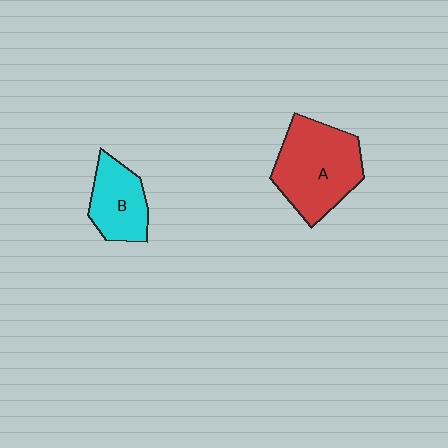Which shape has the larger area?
Shape A (red).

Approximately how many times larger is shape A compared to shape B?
Approximately 1.7 times.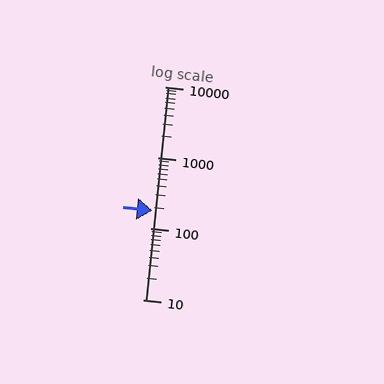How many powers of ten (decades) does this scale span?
The scale spans 3 decades, from 10 to 10000.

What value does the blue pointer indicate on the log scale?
The pointer indicates approximately 180.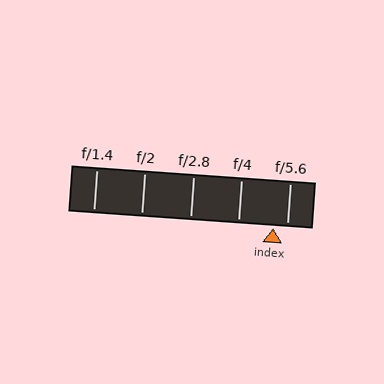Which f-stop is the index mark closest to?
The index mark is closest to f/5.6.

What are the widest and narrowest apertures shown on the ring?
The widest aperture shown is f/1.4 and the narrowest is f/5.6.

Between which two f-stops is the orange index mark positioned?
The index mark is between f/4 and f/5.6.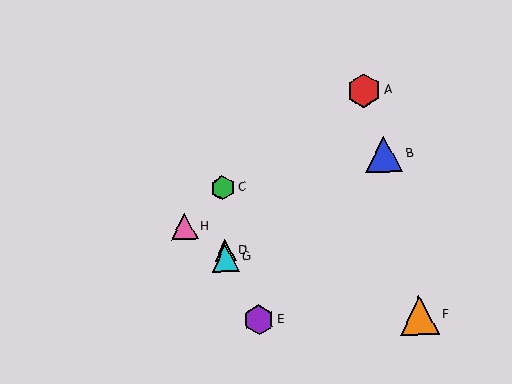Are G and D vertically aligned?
Yes, both are at x≈225.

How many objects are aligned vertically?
3 objects (C, D, G) are aligned vertically.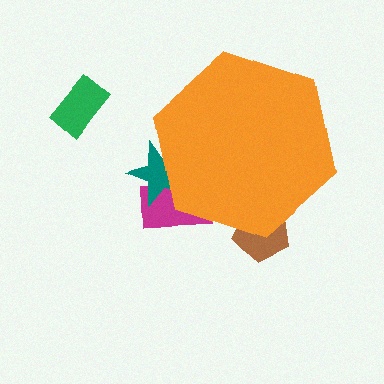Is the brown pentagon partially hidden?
Yes, the brown pentagon is partially hidden behind the orange hexagon.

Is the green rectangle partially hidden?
No, the green rectangle is fully visible.